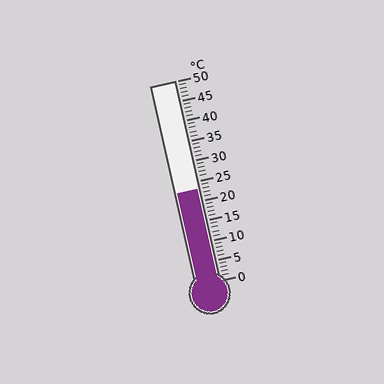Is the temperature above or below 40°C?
The temperature is below 40°C.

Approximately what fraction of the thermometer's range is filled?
The thermometer is filled to approximately 45% of its range.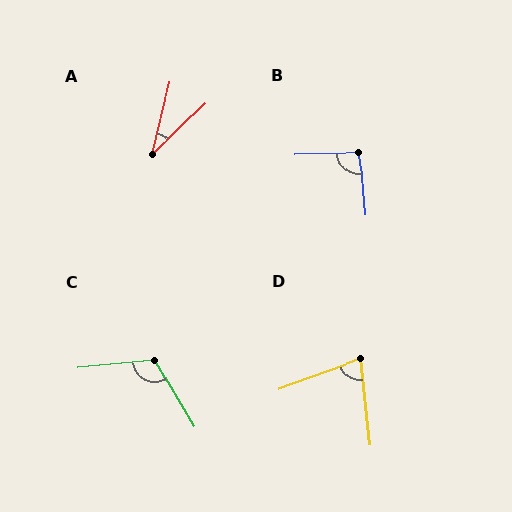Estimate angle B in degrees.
Approximately 93 degrees.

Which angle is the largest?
C, at approximately 115 degrees.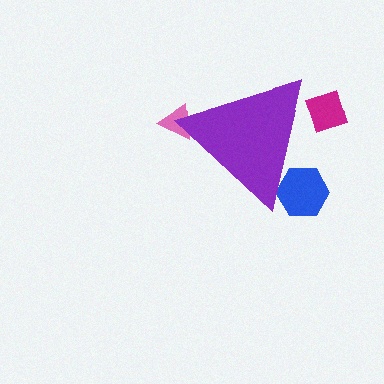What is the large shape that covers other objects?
A purple triangle.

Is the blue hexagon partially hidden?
Yes, the blue hexagon is partially hidden behind the purple triangle.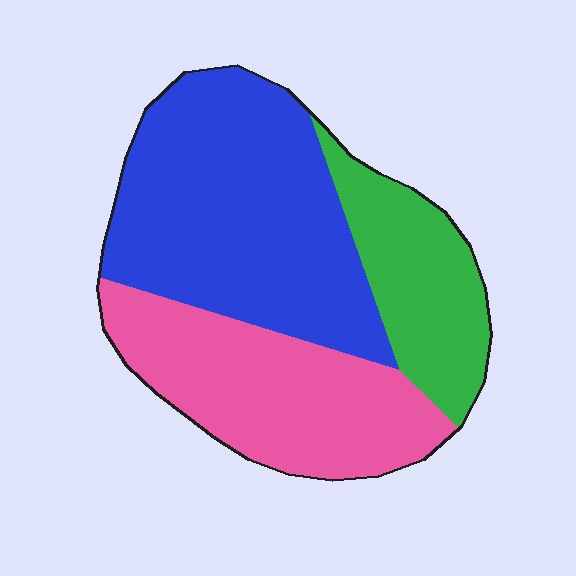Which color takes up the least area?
Green, at roughly 20%.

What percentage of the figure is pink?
Pink takes up about one third (1/3) of the figure.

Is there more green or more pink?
Pink.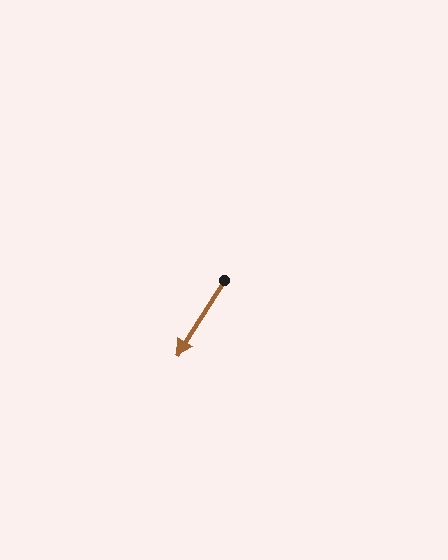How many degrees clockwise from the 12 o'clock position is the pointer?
Approximately 212 degrees.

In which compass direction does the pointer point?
Southwest.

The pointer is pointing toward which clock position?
Roughly 7 o'clock.